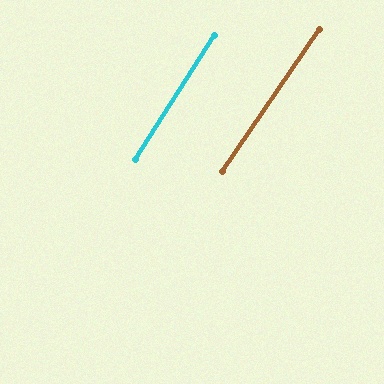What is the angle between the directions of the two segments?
Approximately 2 degrees.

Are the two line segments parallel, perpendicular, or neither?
Parallel — their directions differ by only 1.6°.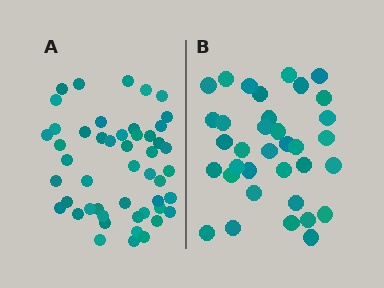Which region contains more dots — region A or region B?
Region A (the left region) has more dots.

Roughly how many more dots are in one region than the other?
Region A has approximately 15 more dots than region B.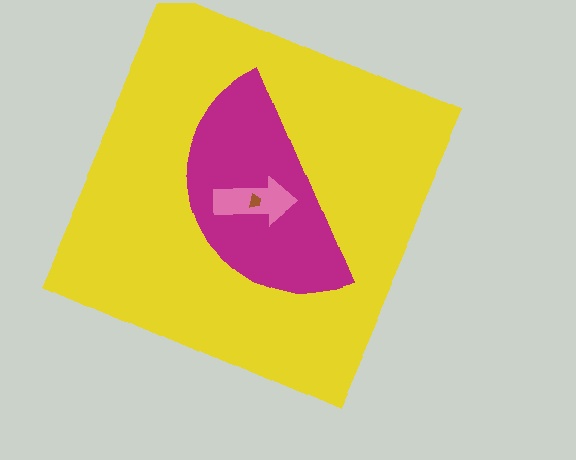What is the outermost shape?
The yellow square.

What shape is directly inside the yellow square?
The magenta semicircle.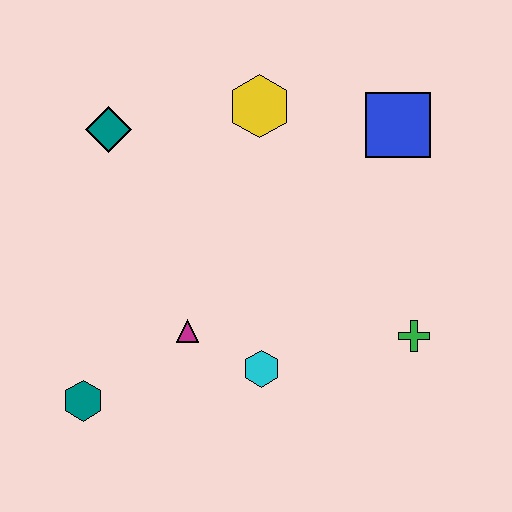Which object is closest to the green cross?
The cyan hexagon is closest to the green cross.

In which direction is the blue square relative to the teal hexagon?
The blue square is to the right of the teal hexagon.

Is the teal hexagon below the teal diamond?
Yes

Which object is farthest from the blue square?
The teal hexagon is farthest from the blue square.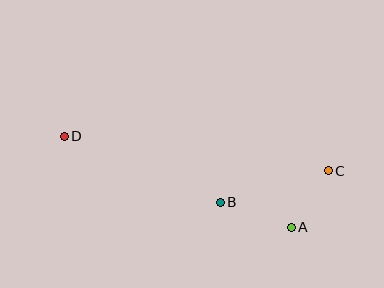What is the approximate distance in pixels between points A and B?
The distance between A and B is approximately 75 pixels.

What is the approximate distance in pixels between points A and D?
The distance between A and D is approximately 244 pixels.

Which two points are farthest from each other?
Points C and D are farthest from each other.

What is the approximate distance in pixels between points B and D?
The distance between B and D is approximately 169 pixels.